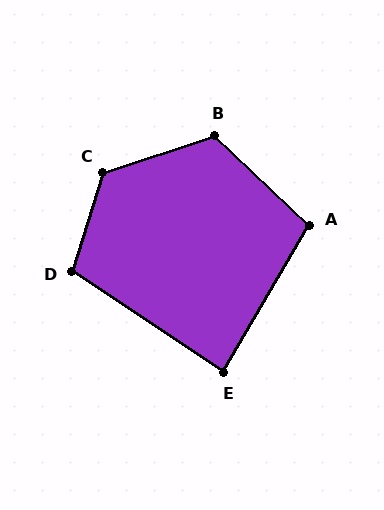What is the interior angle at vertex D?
Approximately 106 degrees (obtuse).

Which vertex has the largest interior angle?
C, at approximately 126 degrees.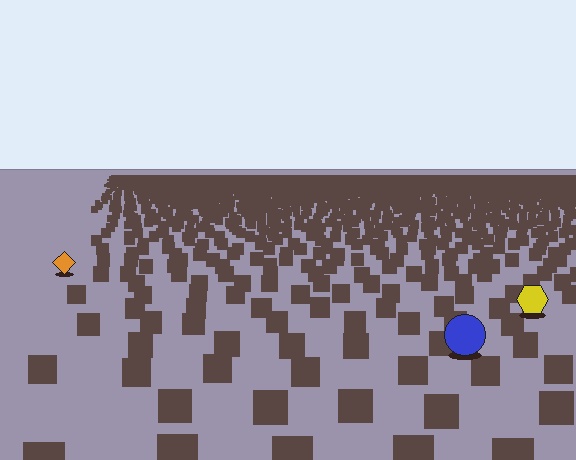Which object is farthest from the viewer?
The orange diamond is farthest from the viewer. It appears smaller and the ground texture around it is denser.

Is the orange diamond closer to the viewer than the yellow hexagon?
No. The yellow hexagon is closer — you can tell from the texture gradient: the ground texture is coarser near it.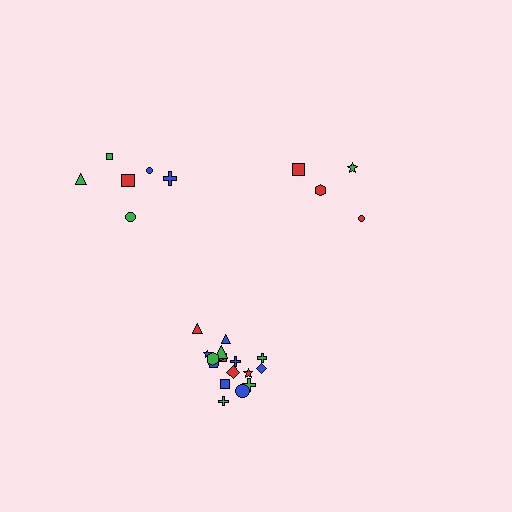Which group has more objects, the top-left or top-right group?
The top-left group.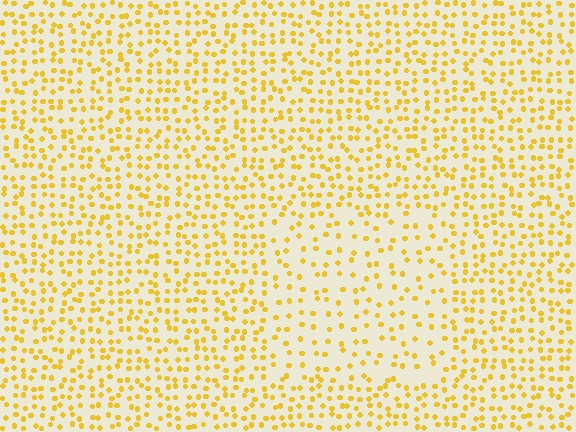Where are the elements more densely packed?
The elements are more densely packed outside the rectangle boundary.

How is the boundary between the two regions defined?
The boundary is defined by a change in element density (approximately 1.8x ratio). All elements are the same color, size, and shape.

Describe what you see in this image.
The image contains small yellow elements arranged at two different densities. A rectangle-shaped region is visible where the elements are less densely packed than the surrounding area.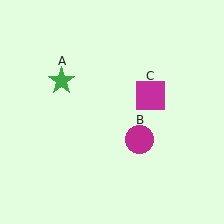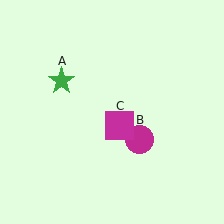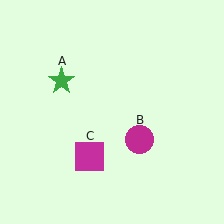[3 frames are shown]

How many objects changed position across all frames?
1 object changed position: magenta square (object C).